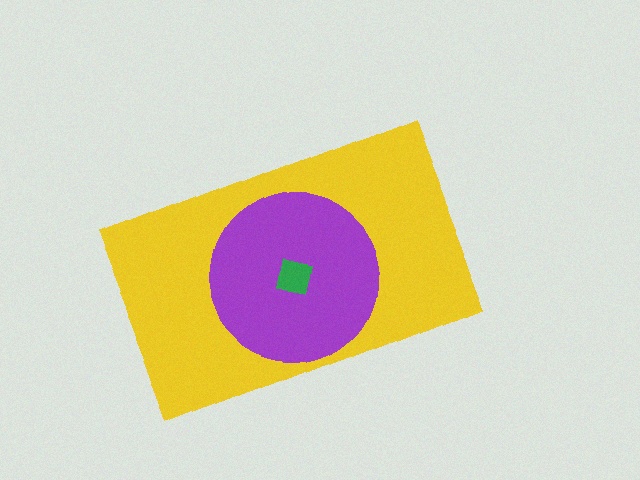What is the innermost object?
The green square.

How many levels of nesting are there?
3.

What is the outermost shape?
The yellow rectangle.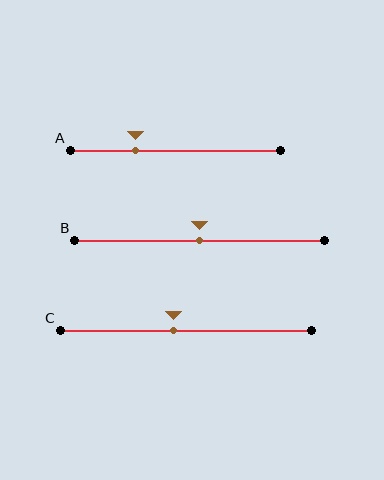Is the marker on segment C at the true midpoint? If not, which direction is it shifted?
No, the marker on segment C is shifted to the left by about 5% of the segment length.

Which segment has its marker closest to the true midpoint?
Segment B has its marker closest to the true midpoint.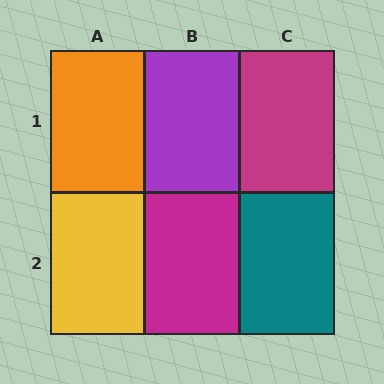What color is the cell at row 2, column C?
Teal.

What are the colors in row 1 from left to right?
Orange, purple, magenta.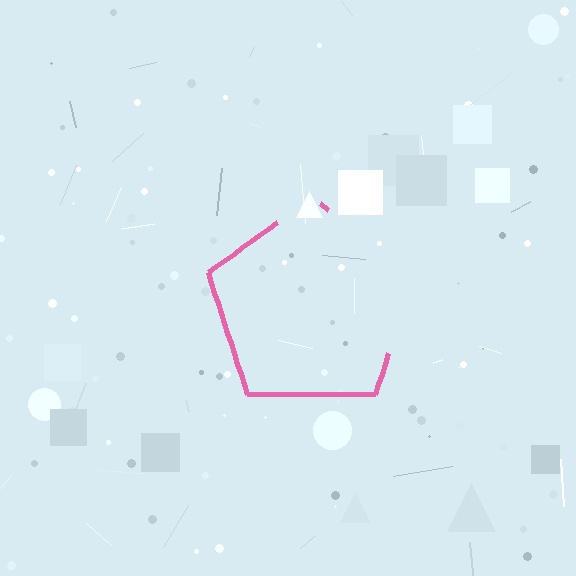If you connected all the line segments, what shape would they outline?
They would outline a pentagon.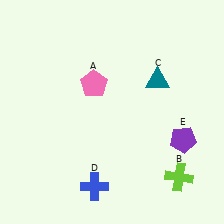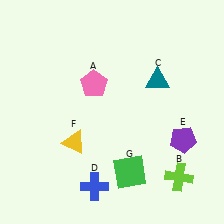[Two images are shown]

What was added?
A yellow triangle (F), a green square (G) were added in Image 2.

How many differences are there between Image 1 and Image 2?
There are 2 differences between the two images.